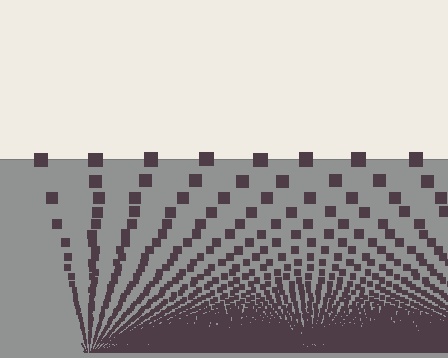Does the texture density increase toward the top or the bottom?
Density increases toward the bottom.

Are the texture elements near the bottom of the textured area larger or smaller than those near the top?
Smaller. The gradient is inverted — elements near the bottom are smaller and denser.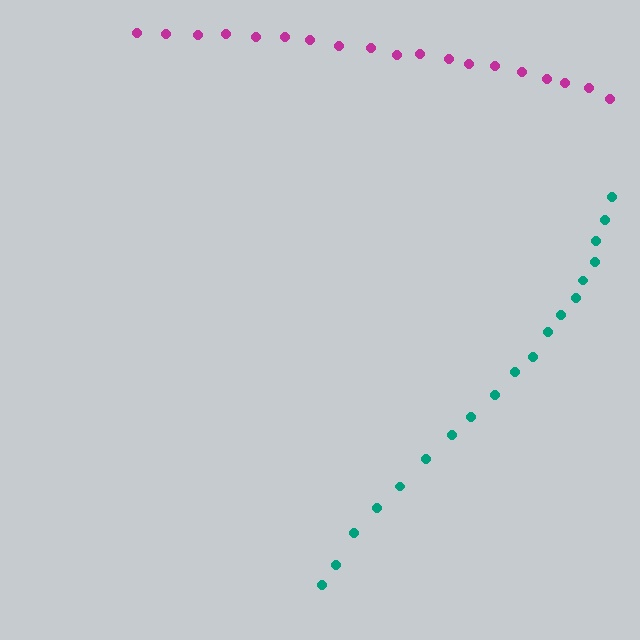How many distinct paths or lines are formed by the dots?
There are 2 distinct paths.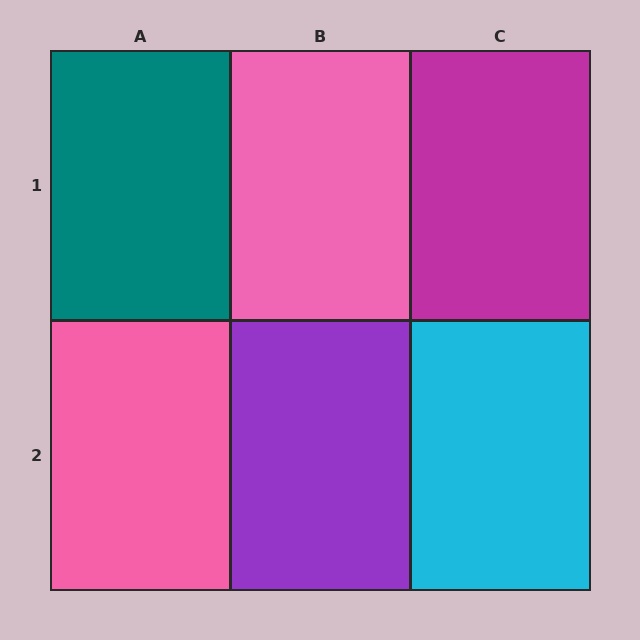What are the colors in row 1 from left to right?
Teal, pink, magenta.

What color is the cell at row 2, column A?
Pink.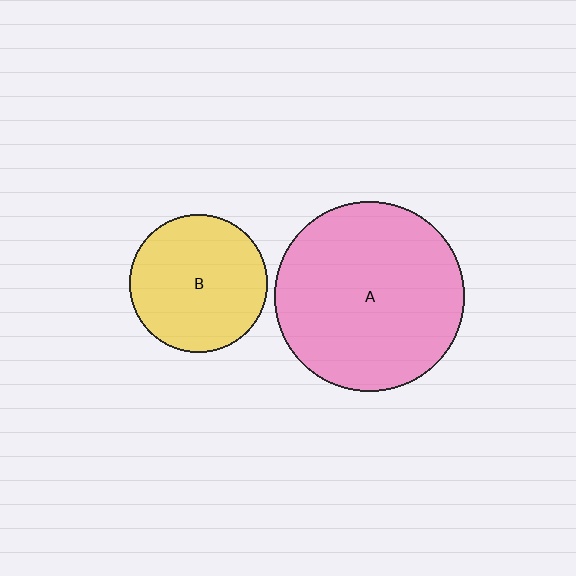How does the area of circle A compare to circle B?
Approximately 1.9 times.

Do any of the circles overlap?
No, none of the circles overlap.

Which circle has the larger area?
Circle A (pink).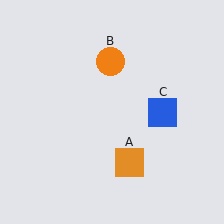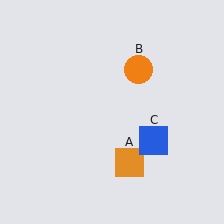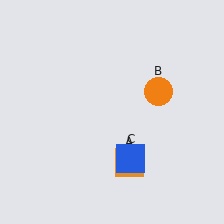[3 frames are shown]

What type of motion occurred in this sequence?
The orange circle (object B), blue square (object C) rotated clockwise around the center of the scene.